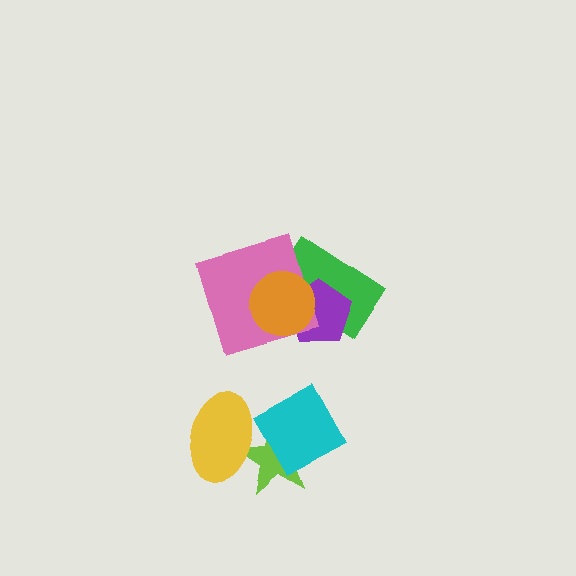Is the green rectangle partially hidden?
Yes, it is partially covered by another shape.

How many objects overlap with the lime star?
2 objects overlap with the lime star.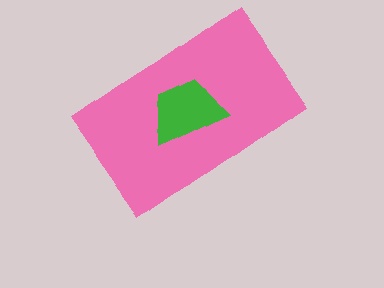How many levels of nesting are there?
2.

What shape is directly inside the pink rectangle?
The green trapezoid.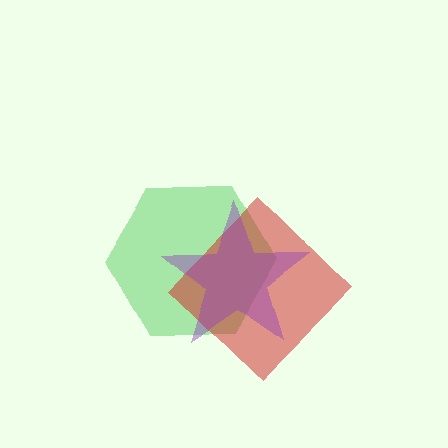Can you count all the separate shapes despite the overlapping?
Yes, there are 3 separate shapes.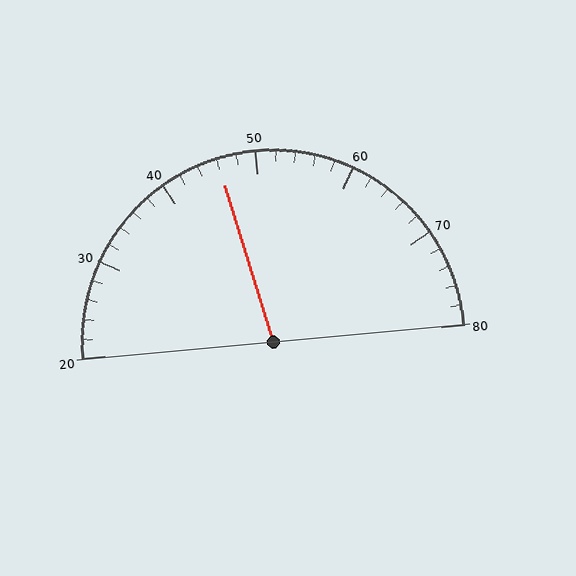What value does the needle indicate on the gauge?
The needle indicates approximately 46.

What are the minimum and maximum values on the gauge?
The gauge ranges from 20 to 80.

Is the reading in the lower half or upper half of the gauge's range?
The reading is in the lower half of the range (20 to 80).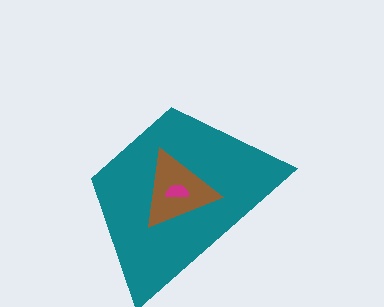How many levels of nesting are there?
3.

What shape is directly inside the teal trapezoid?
The brown triangle.